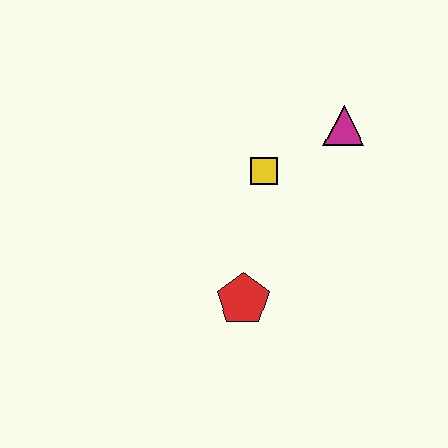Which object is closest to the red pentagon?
The yellow square is closest to the red pentagon.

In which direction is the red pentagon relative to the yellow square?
The red pentagon is below the yellow square.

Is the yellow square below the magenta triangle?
Yes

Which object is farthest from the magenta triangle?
The red pentagon is farthest from the magenta triangle.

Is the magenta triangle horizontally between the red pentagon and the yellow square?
No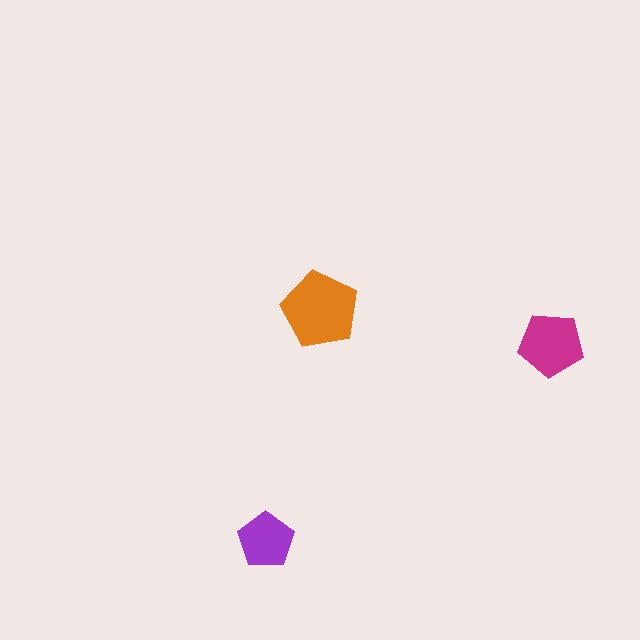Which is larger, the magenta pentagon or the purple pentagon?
The magenta one.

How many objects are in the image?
There are 3 objects in the image.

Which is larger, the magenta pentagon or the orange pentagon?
The orange one.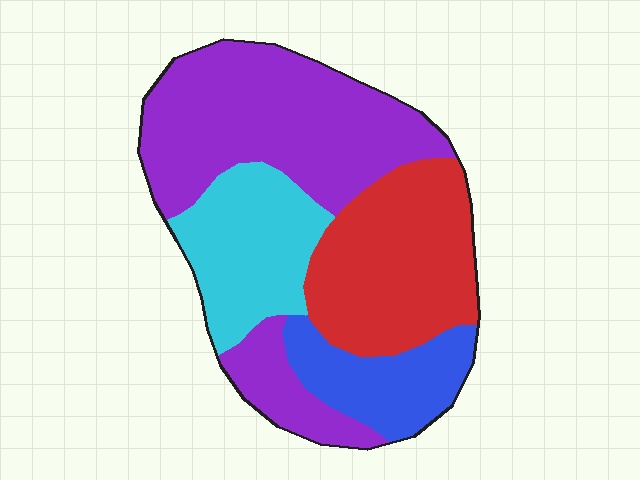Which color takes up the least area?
Blue, at roughly 15%.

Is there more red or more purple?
Purple.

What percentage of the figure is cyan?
Cyan takes up about one fifth (1/5) of the figure.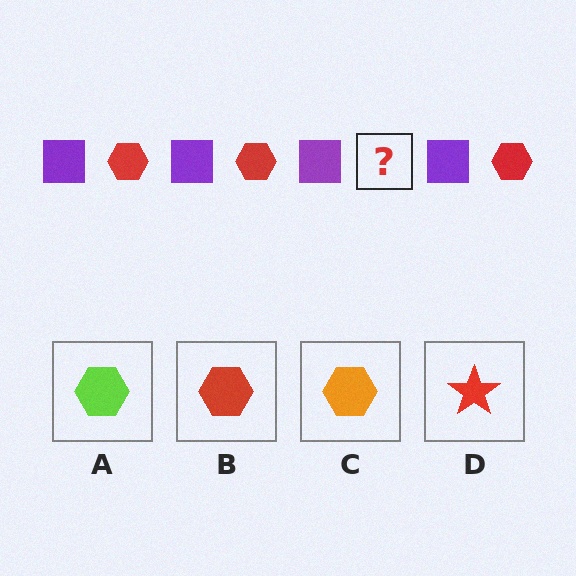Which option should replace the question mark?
Option B.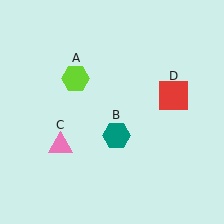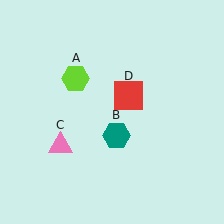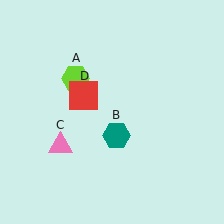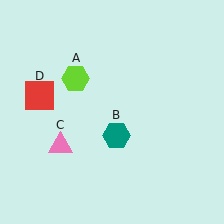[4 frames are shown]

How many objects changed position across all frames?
1 object changed position: red square (object D).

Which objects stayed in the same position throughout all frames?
Lime hexagon (object A) and teal hexagon (object B) and pink triangle (object C) remained stationary.